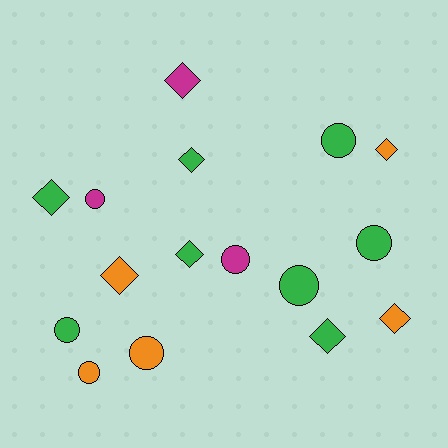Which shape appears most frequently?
Diamond, with 8 objects.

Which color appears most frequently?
Green, with 8 objects.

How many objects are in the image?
There are 16 objects.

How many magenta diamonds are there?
There is 1 magenta diamond.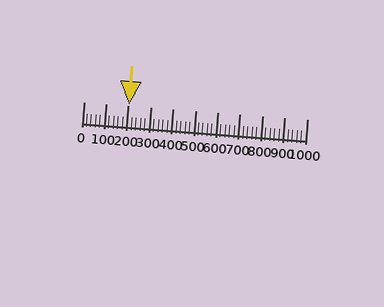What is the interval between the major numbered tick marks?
The major tick marks are spaced 100 units apart.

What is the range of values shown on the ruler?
The ruler shows values from 0 to 1000.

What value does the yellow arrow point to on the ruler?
The yellow arrow points to approximately 202.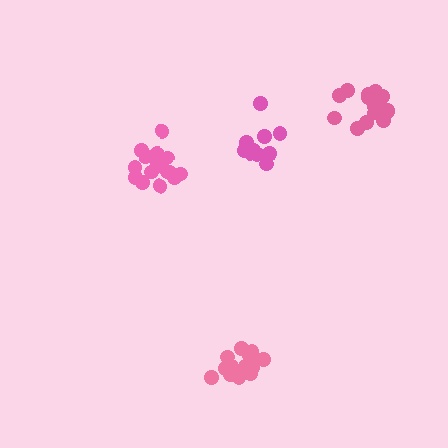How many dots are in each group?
Group 1: 16 dots, Group 2: 17 dots, Group 3: 11 dots, Group 4: 15 dots (59 total).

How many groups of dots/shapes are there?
There are 4 groups.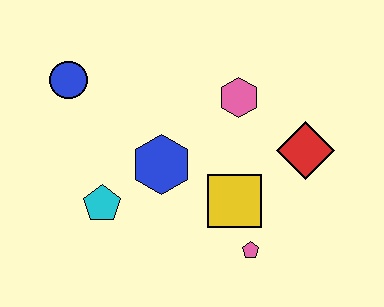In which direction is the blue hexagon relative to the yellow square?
The blue hexagon is to the left of the yellow square.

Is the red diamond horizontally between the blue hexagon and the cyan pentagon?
No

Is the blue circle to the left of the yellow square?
Yes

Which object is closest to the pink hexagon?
The red diamond is closest to the pink hexagon.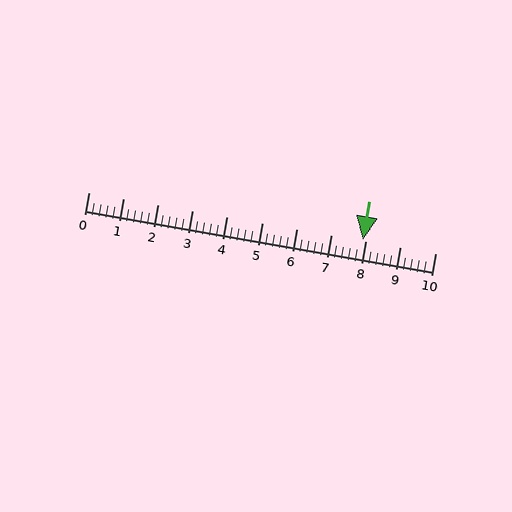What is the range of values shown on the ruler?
The ruler shows values from 0 to 10.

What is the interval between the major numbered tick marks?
The major tick marks are spaced 1 units apart.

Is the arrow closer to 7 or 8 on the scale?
The arrow is closer to 8.